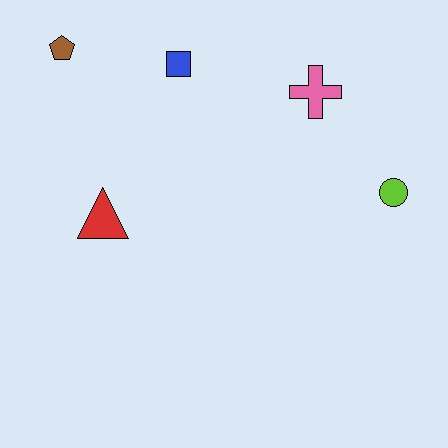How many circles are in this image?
There is 1 circle.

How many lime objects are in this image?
There is 1 lime object.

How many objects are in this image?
There are 5 objects.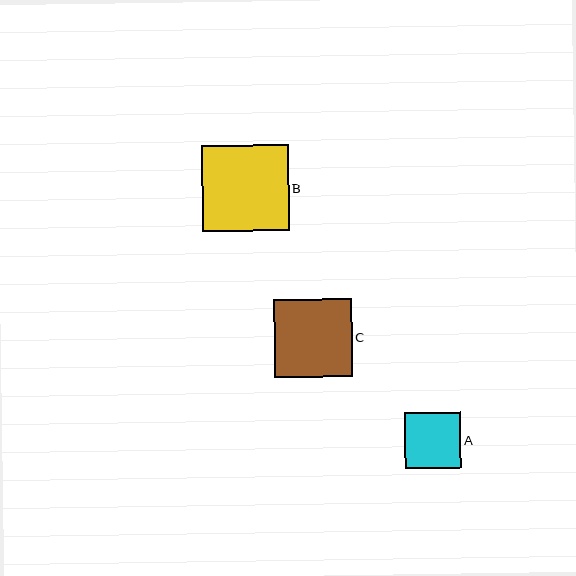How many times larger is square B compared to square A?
Square B is approximately 1.5 times the size of square A.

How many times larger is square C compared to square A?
Square C is approximately 1.4 times the size of square A.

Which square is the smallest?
Square A is the smallest with a size of approximately 56 pixels.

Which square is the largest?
Square B is the largest with a size of approximately 86 pixels.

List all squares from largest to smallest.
From largest to smallest: B, C, A.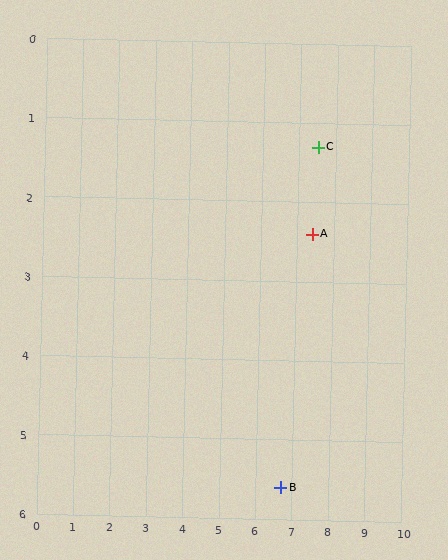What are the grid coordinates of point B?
Point B is at approximately (6.7, 5.6).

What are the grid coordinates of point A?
Point A is at approximately (7.4, 2.4).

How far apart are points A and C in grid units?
Points A and C are about 1.1 grid units apart.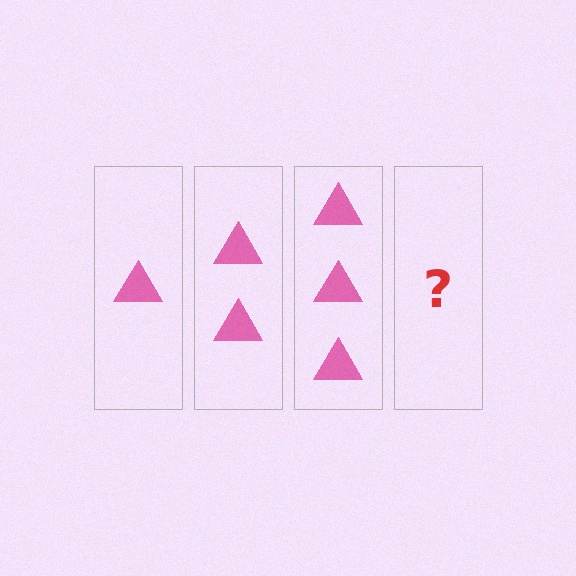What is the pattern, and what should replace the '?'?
The pattern is that each step adds one more triangle. The '?' should be 4 triangles.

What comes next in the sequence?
The next element should be 4 triangles.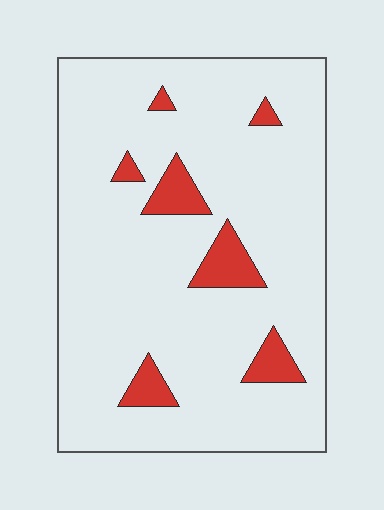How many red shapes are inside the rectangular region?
7.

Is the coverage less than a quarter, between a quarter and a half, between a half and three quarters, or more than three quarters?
Less than a quarter.